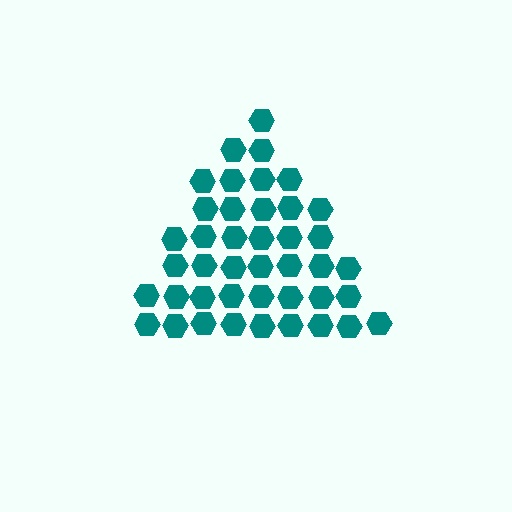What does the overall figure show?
The overall figure shows a triangle.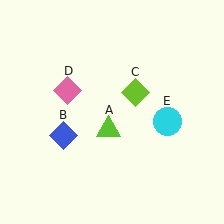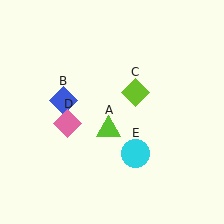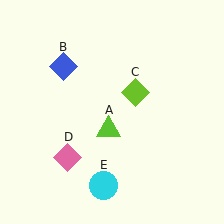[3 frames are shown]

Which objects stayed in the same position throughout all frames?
Lime triangle (object A) and lime diamond (object C) remained stationary.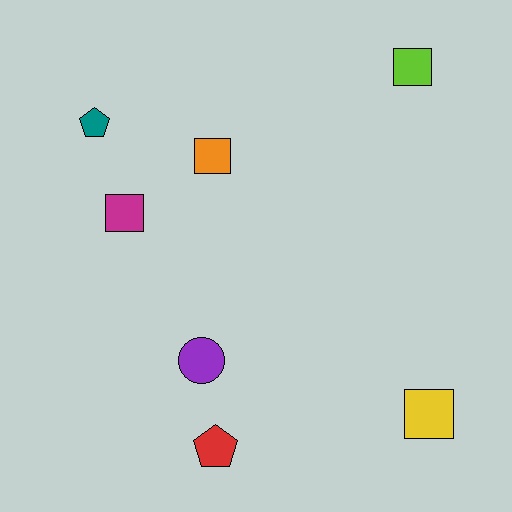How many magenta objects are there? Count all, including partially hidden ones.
There is 1 magenta object.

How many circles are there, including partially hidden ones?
There is 1 circle.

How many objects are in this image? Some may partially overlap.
There are 7 objects.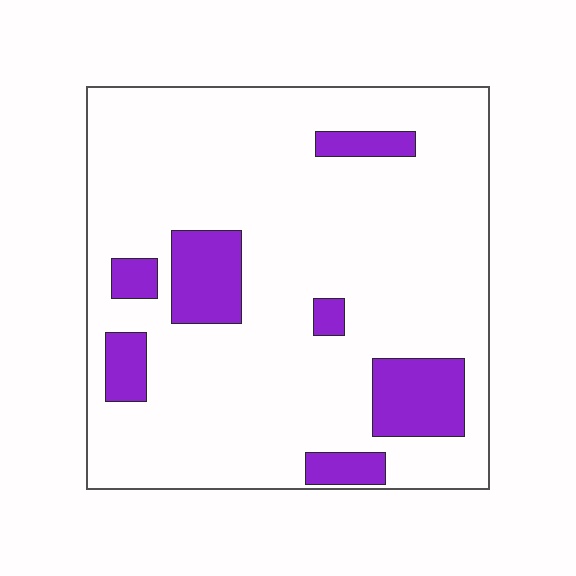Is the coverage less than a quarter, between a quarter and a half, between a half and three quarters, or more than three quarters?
Less than a quarter.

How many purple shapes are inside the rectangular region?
7.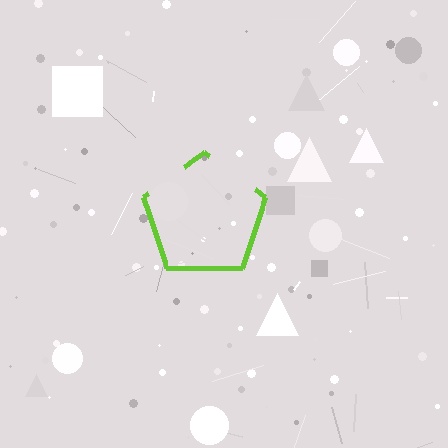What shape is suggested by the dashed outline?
The dashed outline suggests a pentagon.